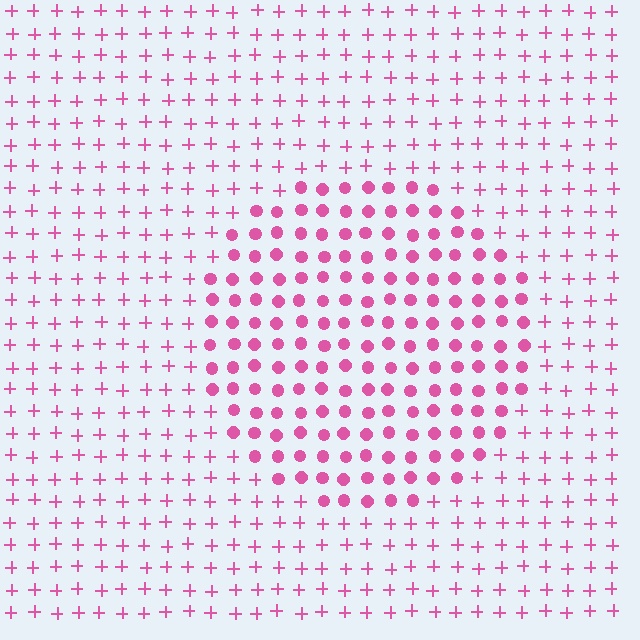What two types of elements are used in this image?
The image uses circles inside the circle region and plus signs outside it.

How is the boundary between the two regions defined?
The boundary is defined by a change in element shape: circles inside vs. plus signs outside. All elements share the same color and spacing.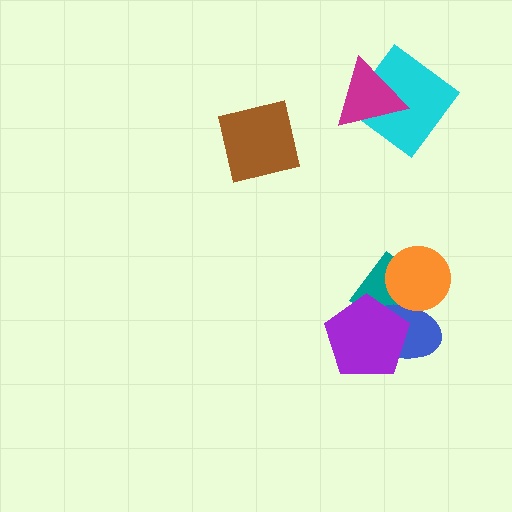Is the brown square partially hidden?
No, no other shape covers it.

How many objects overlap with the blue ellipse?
3 objects overlap with the blue ellipse.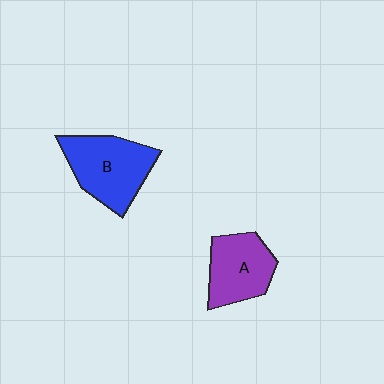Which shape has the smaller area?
Shape A (purple).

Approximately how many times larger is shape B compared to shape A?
Approximately 1.2 times.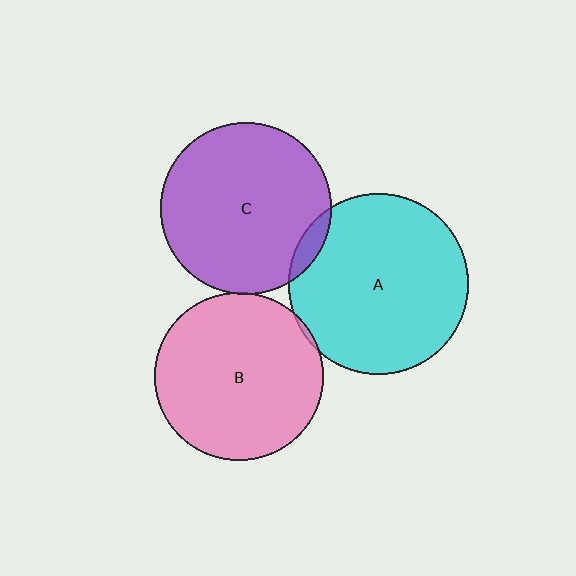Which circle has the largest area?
Circle A (cyan).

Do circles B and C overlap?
Yes.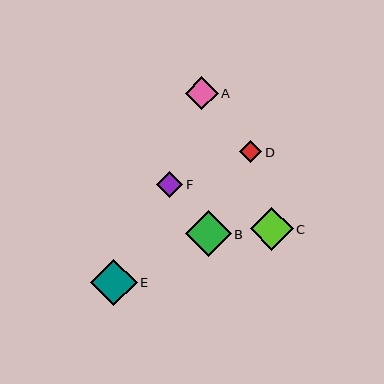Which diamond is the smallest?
Diamond D is the smallest with a size of approximately 22 pixels.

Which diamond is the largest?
Diamond E is the largest with a size of approximately 46 pixels.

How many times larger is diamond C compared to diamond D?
Diamond C is approximately 2.0 times the size of diamond D.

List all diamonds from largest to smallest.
From largest to smallest: E, B, C, A, F, D.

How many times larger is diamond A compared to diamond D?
Diamond A is approximately 1.5 times the size of diamond D.